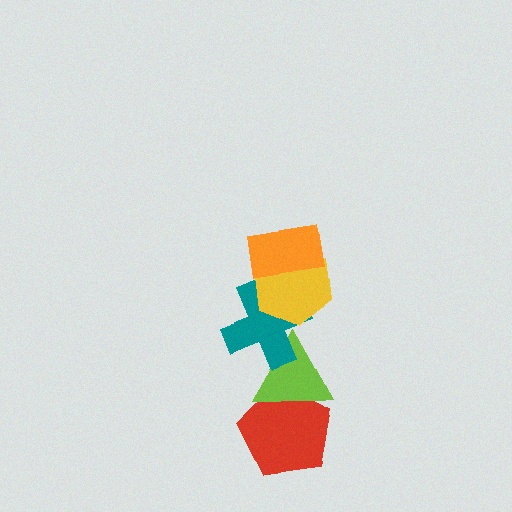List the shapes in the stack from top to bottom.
From top to bottom: the orange rectangle, the yellow hexagon, the teal cross, the lime triangle, the red pentagon.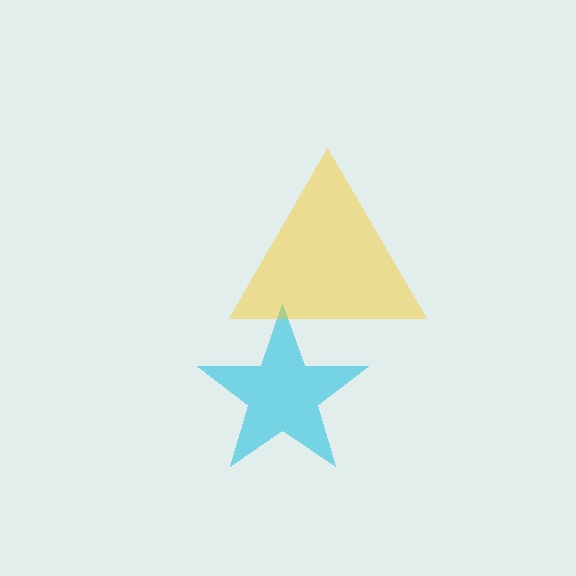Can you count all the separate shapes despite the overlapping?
Yes, there are 2 separate shapes.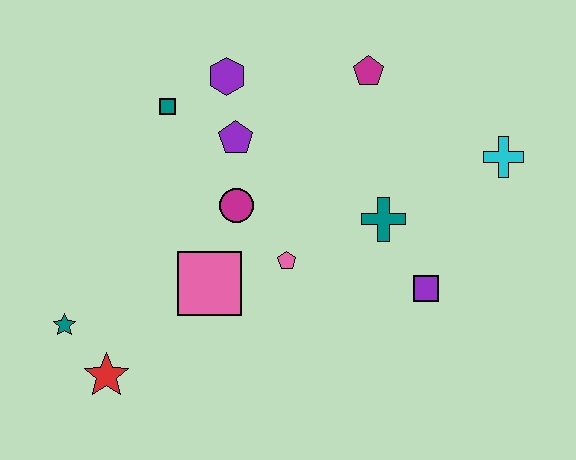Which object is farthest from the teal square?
The cyan cross is farthest from the teal square.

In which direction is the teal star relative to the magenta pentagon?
The teal star is to the left of the magenta pentagon.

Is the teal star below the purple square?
Yes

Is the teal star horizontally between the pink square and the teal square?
No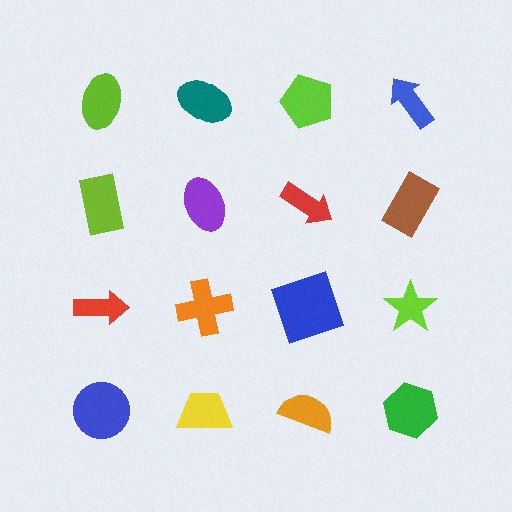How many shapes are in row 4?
4 shapes.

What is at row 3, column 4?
A lime star.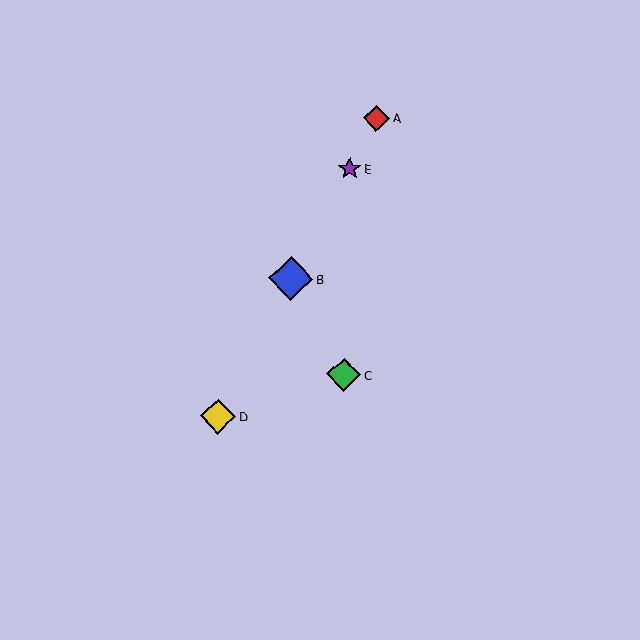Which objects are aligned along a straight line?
Objects A, B, D, E are aligned along a straight line.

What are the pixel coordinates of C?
Object C is at (344, 375).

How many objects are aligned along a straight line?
4 objects (A, B, D, E) are aligned along a straight line.